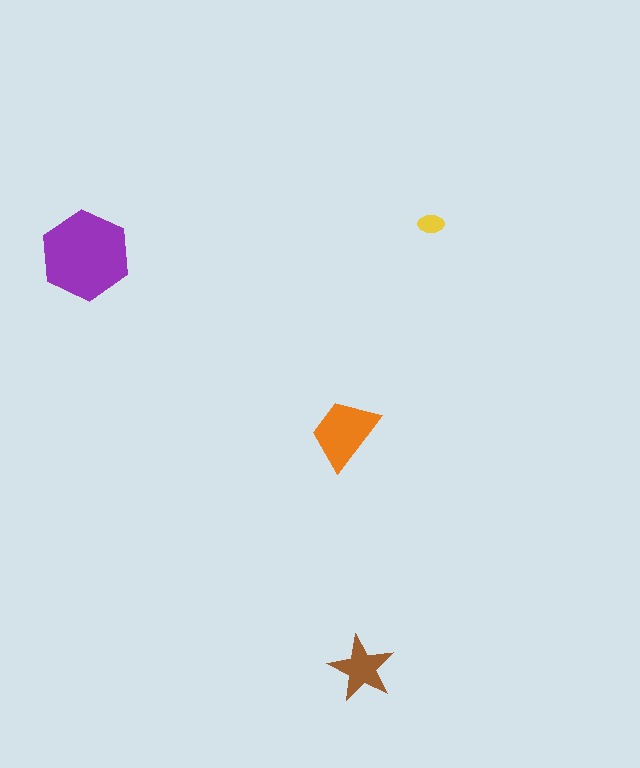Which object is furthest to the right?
The yellow ellipse is rightmost.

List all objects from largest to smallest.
The purple hexagon, the orange trapezoid, the brown star, the yellow ellipse.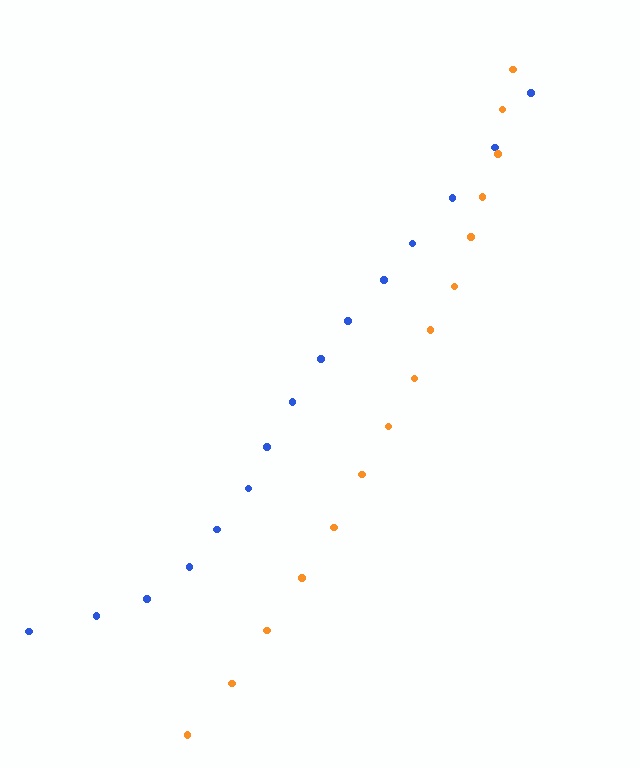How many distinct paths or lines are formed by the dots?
There are 2 distinct paths.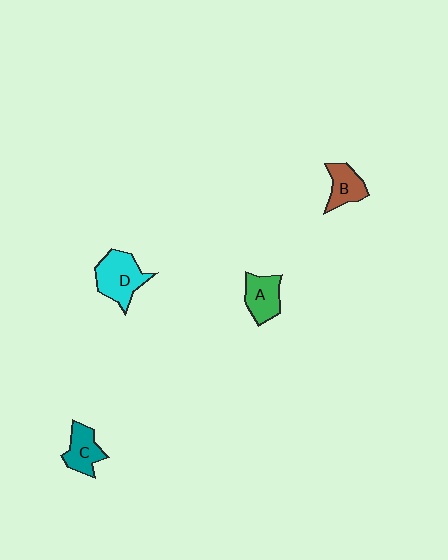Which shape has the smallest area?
Shape B (brown).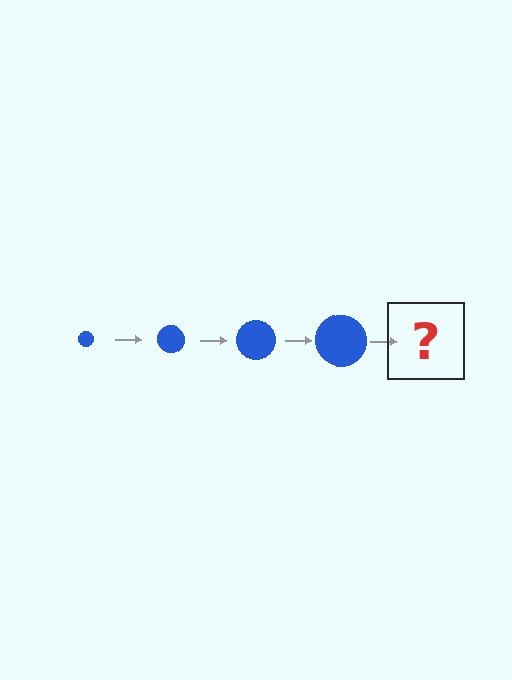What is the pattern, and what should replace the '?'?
The pattern is that the circle gets progressively larger each step. The '?' should be a blue circle, larger than the previous one.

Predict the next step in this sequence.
The next step is a blue circle, larger than the previous one.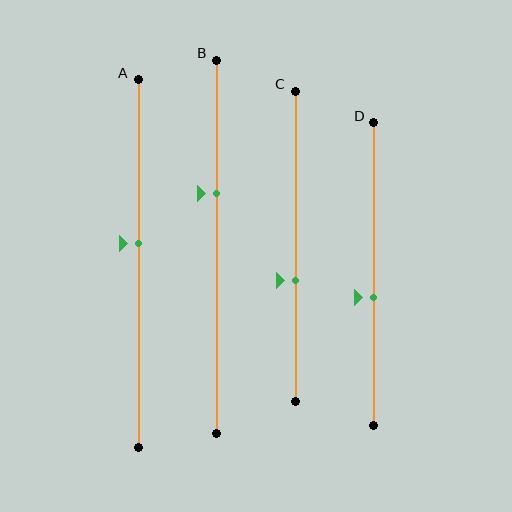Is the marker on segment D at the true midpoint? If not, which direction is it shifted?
No, the marker on segment D is shifted downward by about 8% of the segment length.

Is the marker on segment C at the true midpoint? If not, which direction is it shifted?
No, the marker on segment C is shifted downward by about 11% of the segment length.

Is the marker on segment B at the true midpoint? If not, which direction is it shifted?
No, the marker on segment B is shifted upward by about 14% of the segment length.